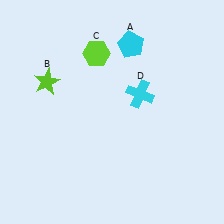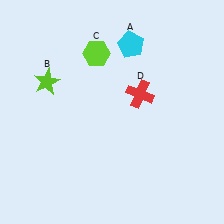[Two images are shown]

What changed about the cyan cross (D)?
In Image 1, D is cyan. In Image 2, it changed to red.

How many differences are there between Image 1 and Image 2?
There is 1 difference between the two images.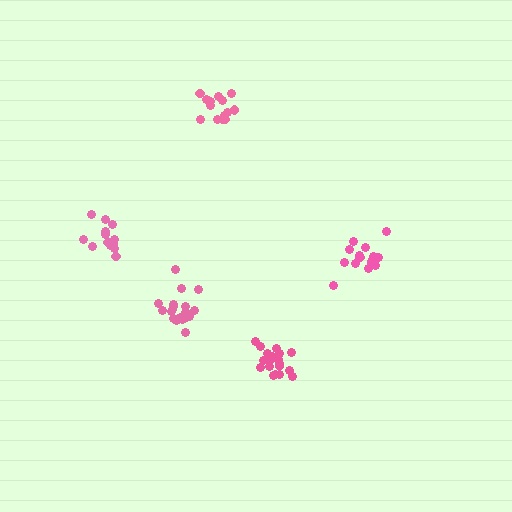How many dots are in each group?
Group 1: 14 dots, Group 2: 20 dots, Group 3: 14 dots, Group 4: 19 dots, Group 5: 16 dots (83 total).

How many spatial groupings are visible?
There are 5 spatial groupings.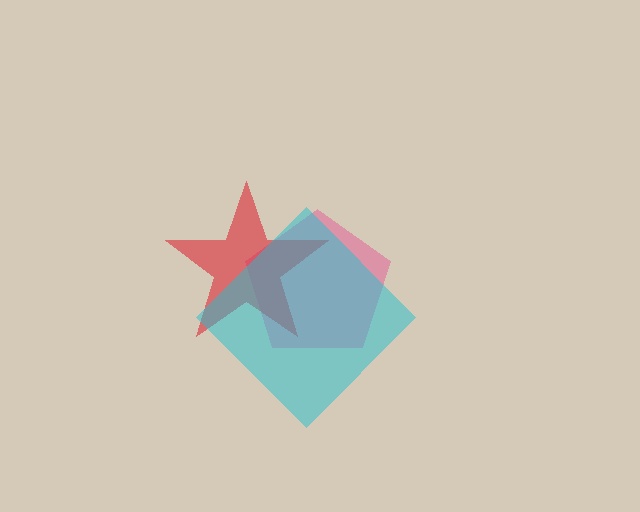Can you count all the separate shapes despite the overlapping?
Yes, there are 3 separate shapes.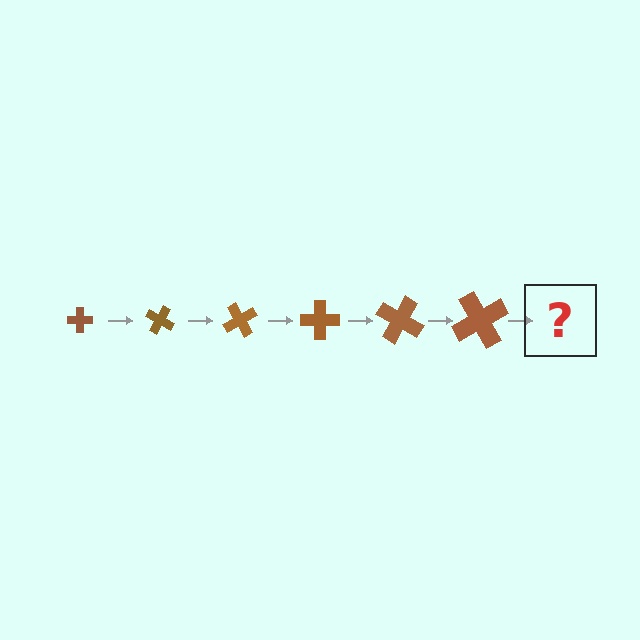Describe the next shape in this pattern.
It should be a cross, larger than the previous one and rotated 180 degrees from the start.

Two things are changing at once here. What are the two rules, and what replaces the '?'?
The two rules are that the cross grows larger each step and it rotates 30 degrees each step. The '?' should be a cross, larger than the previous one and rotated 180 degrees from the start.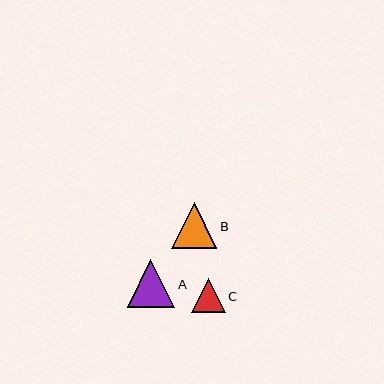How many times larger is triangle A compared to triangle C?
Triangle A is approximately 1.4 times the size of triangle C.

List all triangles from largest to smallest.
From largest to smallest: A, B, C.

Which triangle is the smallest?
Triangle C is the smallest with a size of approximately 34 pixels.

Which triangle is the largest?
Triangle A is the largest with a size of approximately 47 pixels.